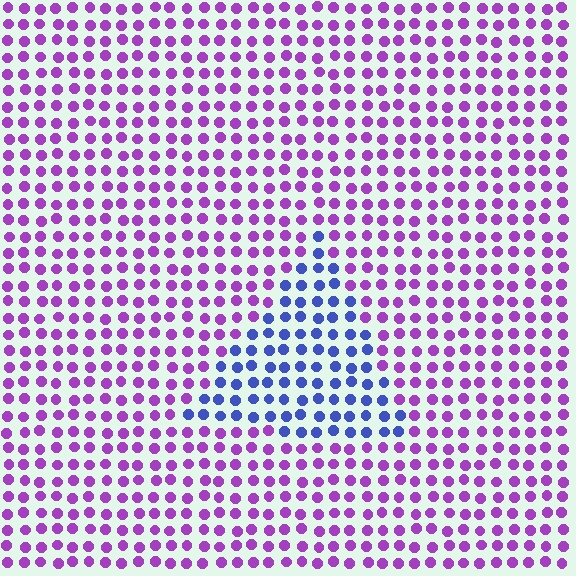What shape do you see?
I see a triangle.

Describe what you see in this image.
The image is filled with small purple elements in a uniform arrangement. A triangle-shaped region is visible where the elements are tinted to a slightly different hue, forming a subtle color boundary.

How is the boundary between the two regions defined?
The boundary is defined purely by a slight shift in hue (about 56 degrees). Spacing, size, and orientation are identical on both sides.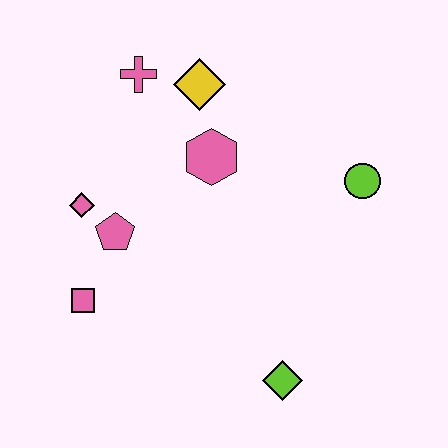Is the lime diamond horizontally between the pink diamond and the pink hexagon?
No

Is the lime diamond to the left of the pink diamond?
No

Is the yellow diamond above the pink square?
Yes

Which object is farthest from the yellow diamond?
The lime diamond is farthest from the yellow diamond.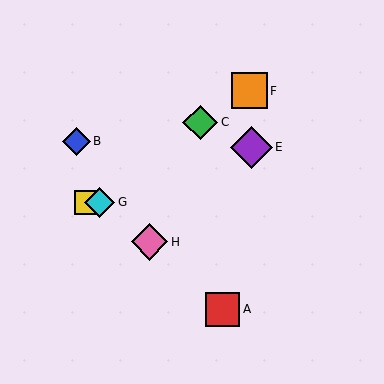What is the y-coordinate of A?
Object A is at y≈309.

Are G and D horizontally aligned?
Yes, both are at y≈202.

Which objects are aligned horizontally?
Objects D, G are aligned horizontally.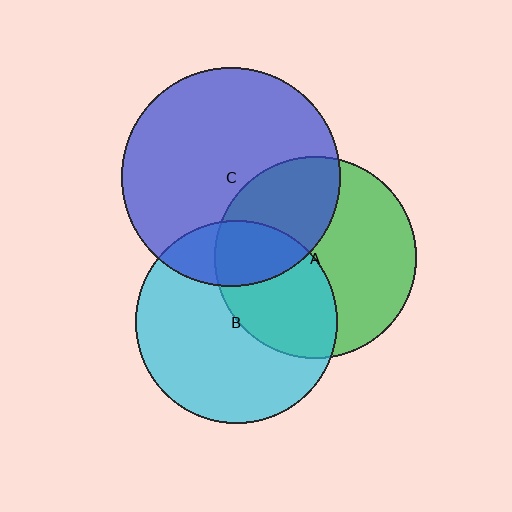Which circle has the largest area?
Circle C (blue).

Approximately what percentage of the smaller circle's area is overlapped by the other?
Approximately 40%.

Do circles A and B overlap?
Yes.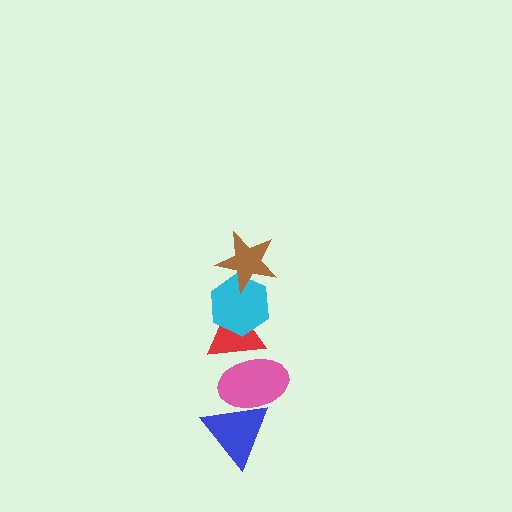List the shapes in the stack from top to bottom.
From top to bottom: the brown star, the cyan hexagon, the red triangle, the pink ellipse, the blue triangle.